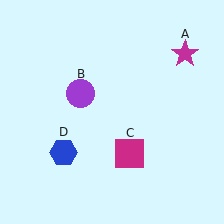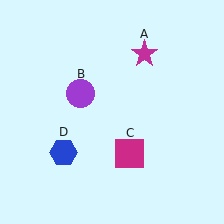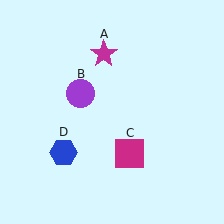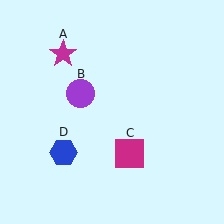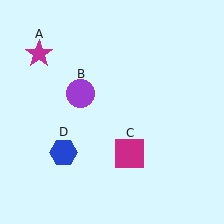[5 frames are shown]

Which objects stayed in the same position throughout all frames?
Purple circle (object B) and magenta square (object C) and blue hexagon (object D) remained stationary.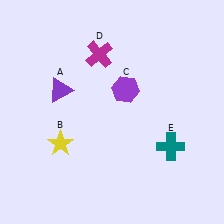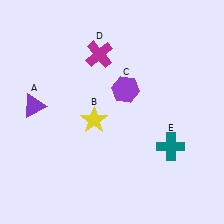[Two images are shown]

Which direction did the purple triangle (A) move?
The purple triangle (A) moved left.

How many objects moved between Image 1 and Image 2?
2 objects moved between the two images.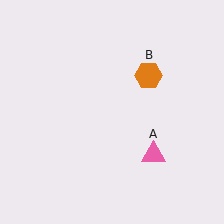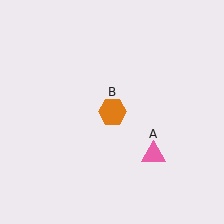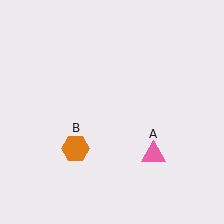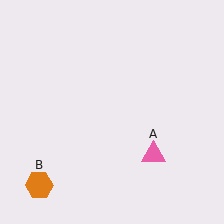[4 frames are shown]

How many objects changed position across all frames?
1 object changed position: orange hexagon (object B).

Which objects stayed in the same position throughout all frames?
Pink triangle (object A) remained stationary.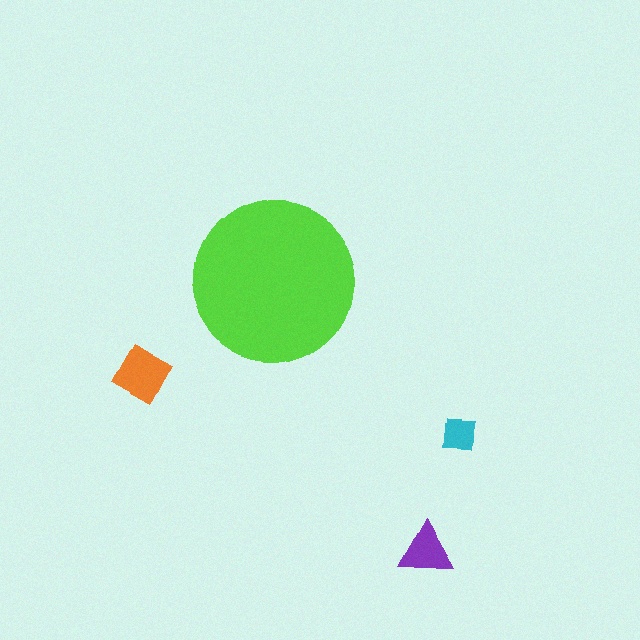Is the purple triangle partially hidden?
No, the purple triangle is fully visible.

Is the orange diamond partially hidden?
No, the orange diamond is fully visible.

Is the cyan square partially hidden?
No, the cyan square is fully visible.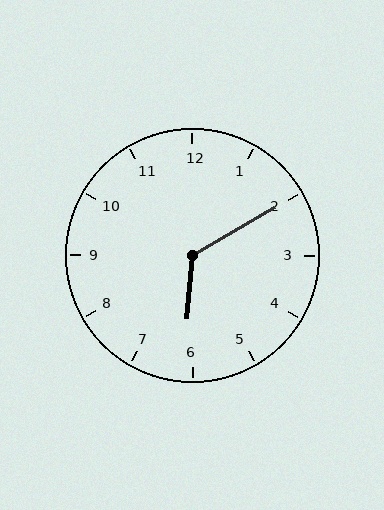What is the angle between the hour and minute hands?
Approximately 125 degrees.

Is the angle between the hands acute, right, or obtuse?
It is obtuse.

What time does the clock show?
6:10.